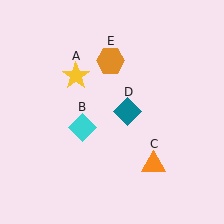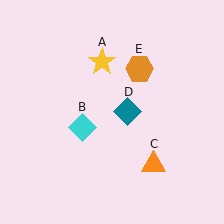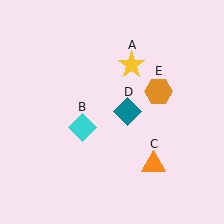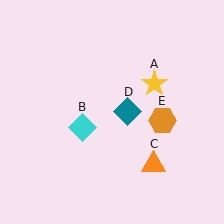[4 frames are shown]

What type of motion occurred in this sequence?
The yellow star (object A), orange hexagon (object E) rotated clockwise around the center of the scene.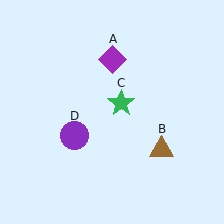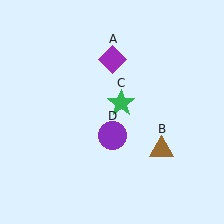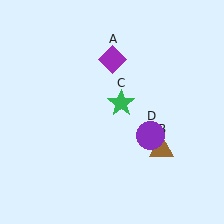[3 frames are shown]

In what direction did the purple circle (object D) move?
The purple circle (object D) moved right.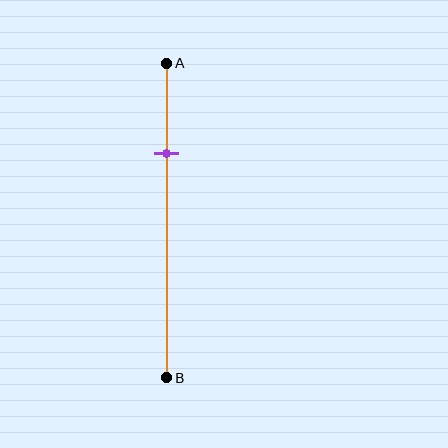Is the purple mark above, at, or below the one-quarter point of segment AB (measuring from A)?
The purple mark is below the one-quarter point of segment AB.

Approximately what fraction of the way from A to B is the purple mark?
The purple mark is approximately 30% of the way from A to B.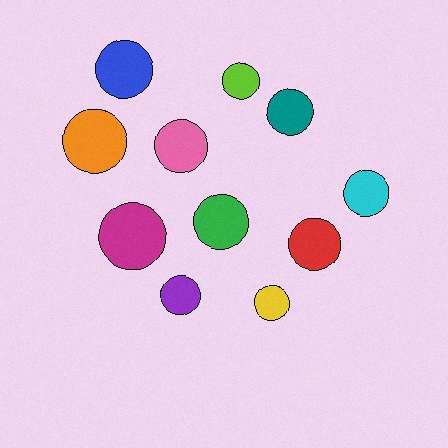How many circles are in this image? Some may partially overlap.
There are 11 circles.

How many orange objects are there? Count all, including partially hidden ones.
There is 1 orange object.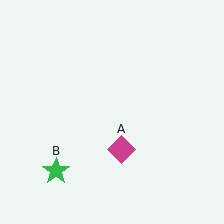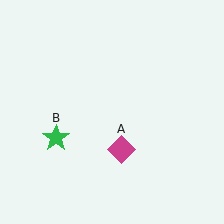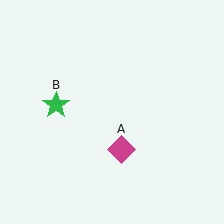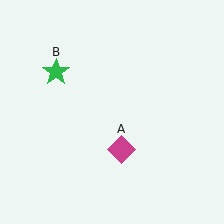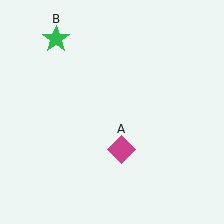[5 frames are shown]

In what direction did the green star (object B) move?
The green star (object B) moved up.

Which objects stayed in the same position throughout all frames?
Magenta diamond (object A) remained stationary.